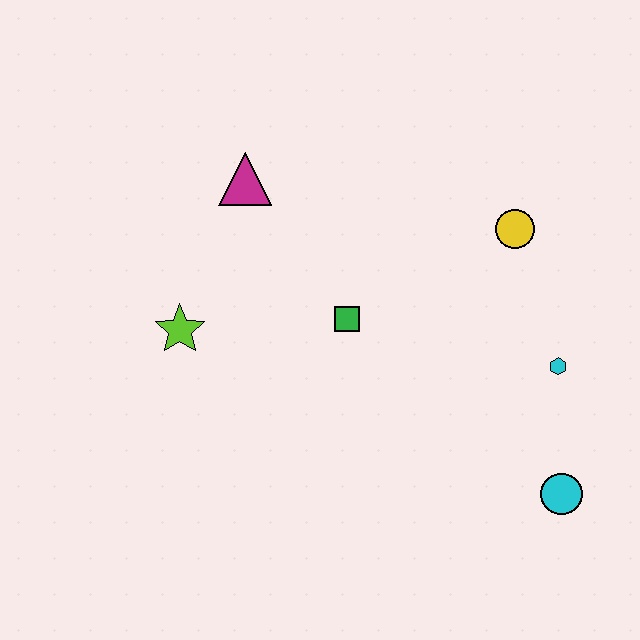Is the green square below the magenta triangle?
Yes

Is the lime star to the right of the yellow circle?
No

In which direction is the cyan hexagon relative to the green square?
The cyan hexagon is to the right of the green square.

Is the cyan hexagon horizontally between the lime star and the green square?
No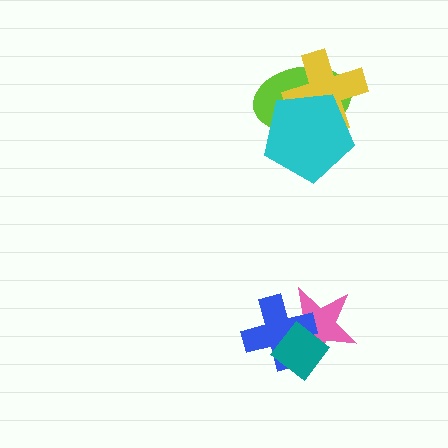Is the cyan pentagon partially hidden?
No, no other shape covers it.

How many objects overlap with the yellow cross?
2 objects overlap with the yellow cross.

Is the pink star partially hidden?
Yes, it is partially covered by another shape.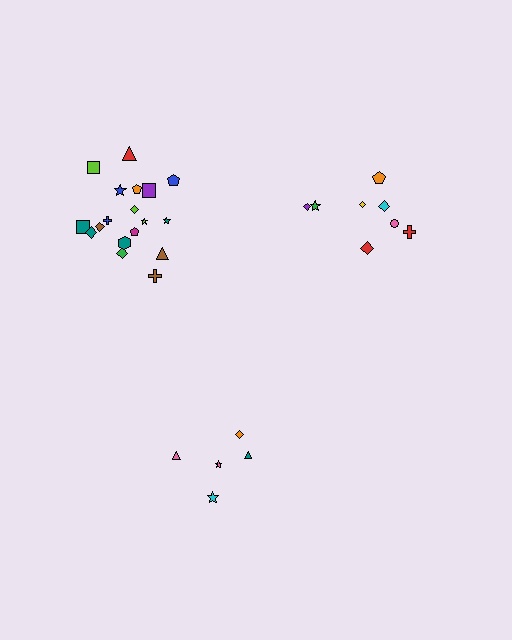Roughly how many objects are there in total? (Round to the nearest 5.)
Roughly 30 objects in total.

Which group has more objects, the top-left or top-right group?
The top-left group.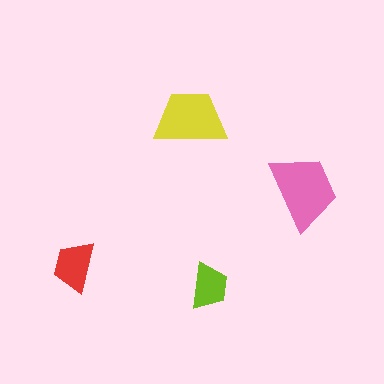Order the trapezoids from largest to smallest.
the pink one, the yellow one, the red one, the lime one.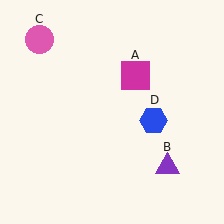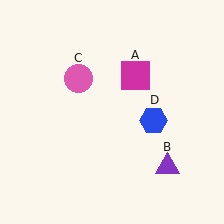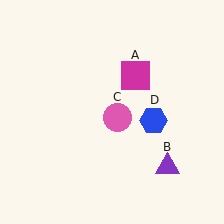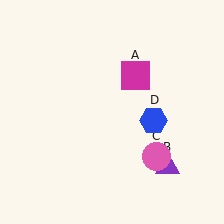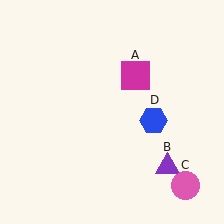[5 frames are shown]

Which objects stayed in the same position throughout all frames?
Magenta square (object A) and purple triangle (object B) and blue hexagon (object D) remained stationary.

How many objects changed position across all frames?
1 object changed position: pink circle (object C).